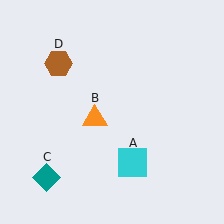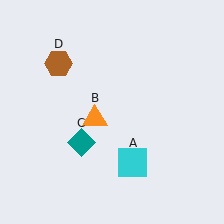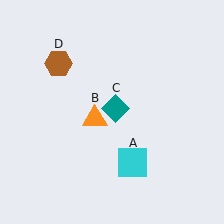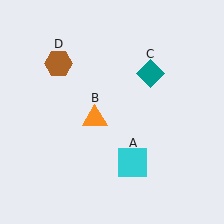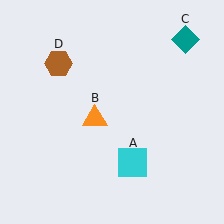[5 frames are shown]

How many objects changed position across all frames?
1 object changed position: teal diamond (object C).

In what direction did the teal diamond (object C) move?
The teal diamond (object C) moved up and to the right.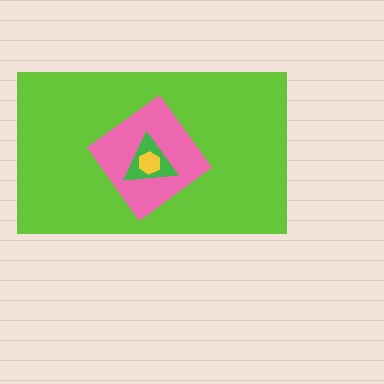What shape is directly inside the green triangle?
The yellow hexagon.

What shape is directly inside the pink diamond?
The green triangle.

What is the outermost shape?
The lime rectangle.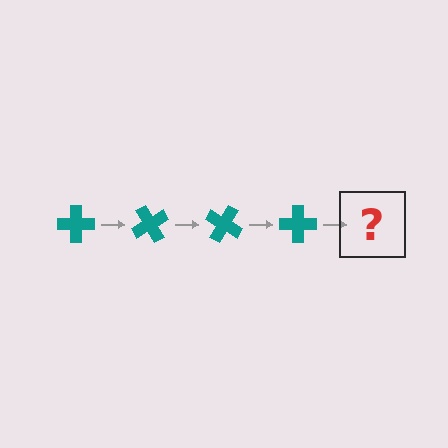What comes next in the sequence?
The next element should be a teal cross rotated 240 degrees.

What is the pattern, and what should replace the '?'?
The pattern is that the cross rotates 60 degrees each step. The '?' should be a teal cross rotated 240 degrees.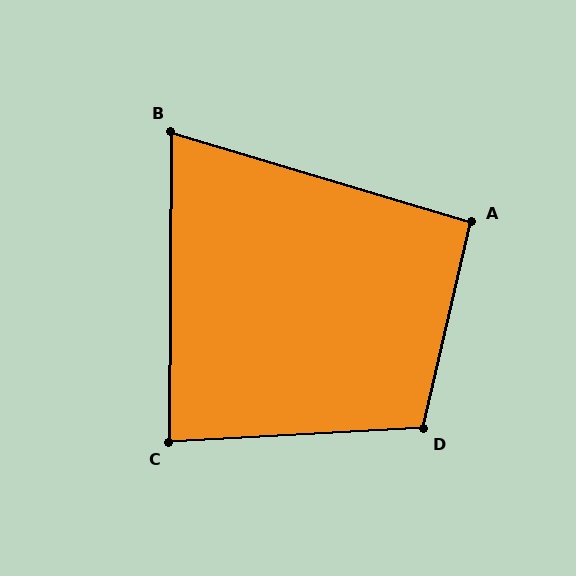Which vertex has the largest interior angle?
D, at approximately 106 degrees.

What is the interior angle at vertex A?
Approximately 93 degrees (approximately right).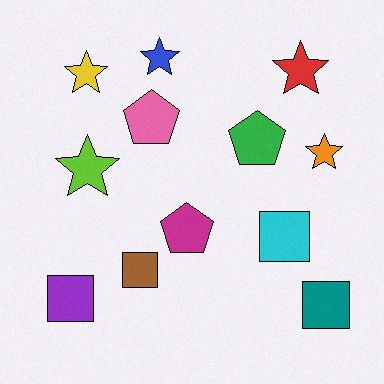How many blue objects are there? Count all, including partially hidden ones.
There is 1 blue object.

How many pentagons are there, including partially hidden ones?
There are 3 pentagons.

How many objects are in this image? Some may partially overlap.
There are 12 objects.